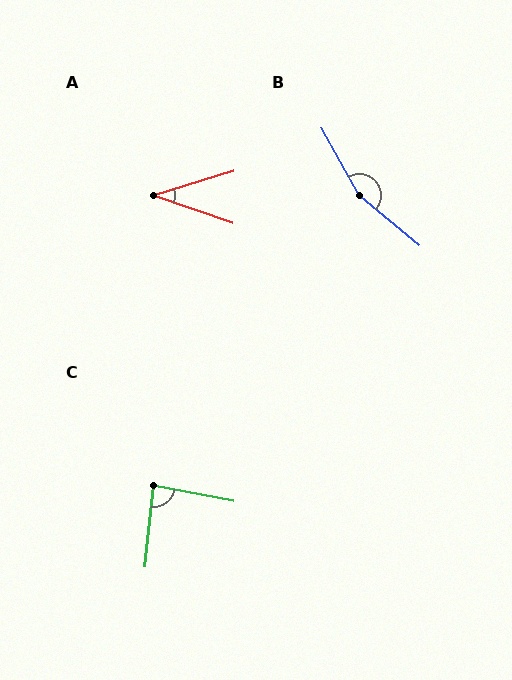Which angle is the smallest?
A, at approximately 36 degrees.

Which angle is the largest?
B, at approximately 159 degrees.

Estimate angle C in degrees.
Approximately 85 degrees.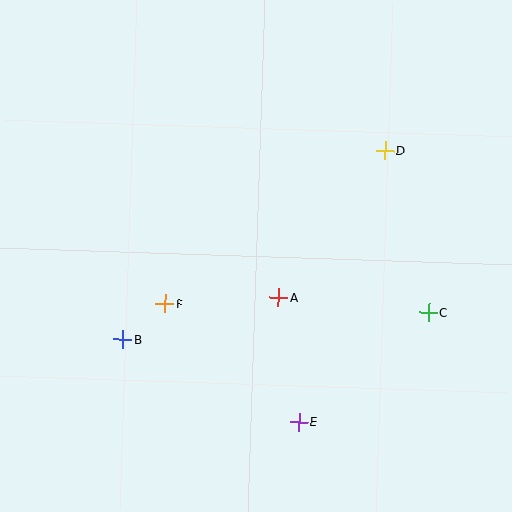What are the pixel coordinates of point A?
Point A is at (278, 297).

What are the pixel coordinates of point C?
Point C is at (429, 313).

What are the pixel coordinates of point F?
Point F is at (165, 304).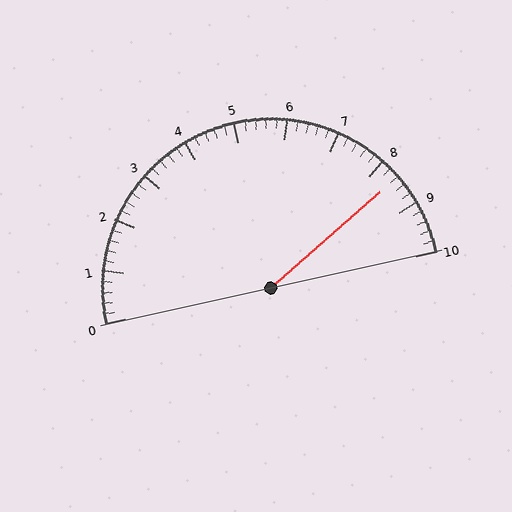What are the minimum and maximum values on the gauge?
The gauge ranges from 0 to 10.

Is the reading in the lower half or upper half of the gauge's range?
The reading is in the upper half of the range (0 to 10).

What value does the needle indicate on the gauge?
The needle indicates approximately 8.4.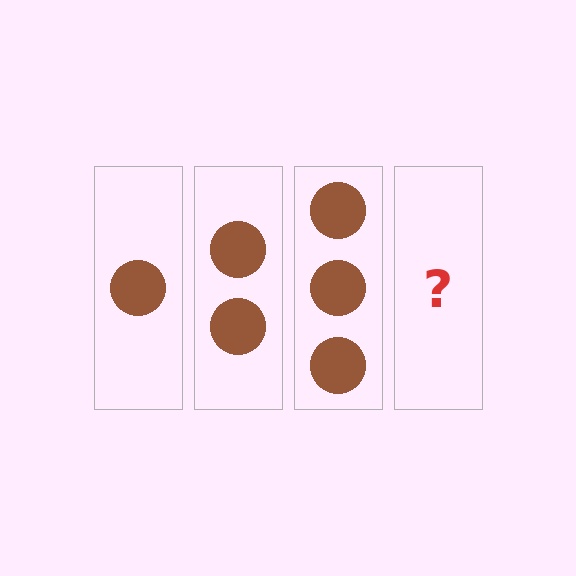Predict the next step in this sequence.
The next step is 4 circles.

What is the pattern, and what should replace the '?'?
The pattern is that each step adds one more circle. The '?' should be 4 circles.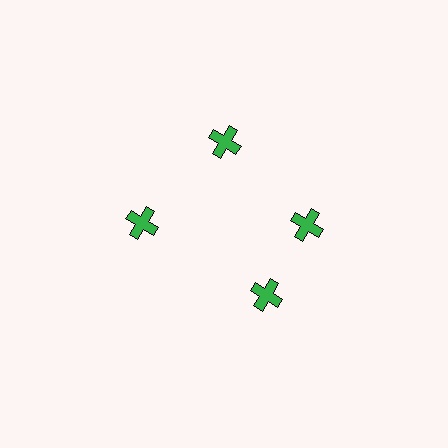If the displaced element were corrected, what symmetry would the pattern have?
It would have 4-fold rotational symmetry — the pattern would map onto itself every 90 degrees.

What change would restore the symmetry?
The symmetry would be restored by rotating it back into even spacing with its neighbors so that all 4 crosses sit at equal angles and equal distance from the center.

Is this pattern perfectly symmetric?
No. The 4 green crosses are arranged in a ring, but one element near the 6 o'clock position is rotated out of alignment along the ring, breaking the 4-fold rotational symmetry.